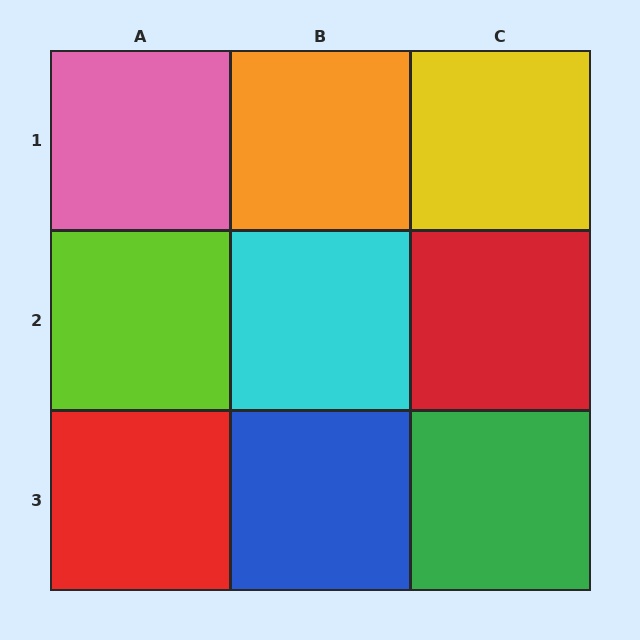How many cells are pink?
1 cell is pink.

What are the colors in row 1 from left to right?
Pink, orange, yellow.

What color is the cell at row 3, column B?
Blue.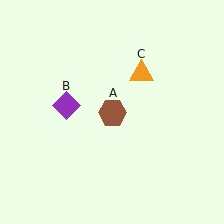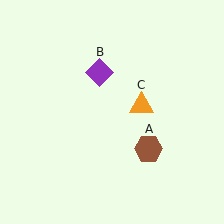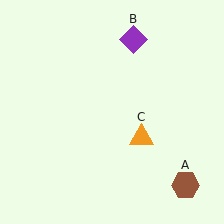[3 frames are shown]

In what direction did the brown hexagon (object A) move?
The brown hexagon (object A) moved down and to the right.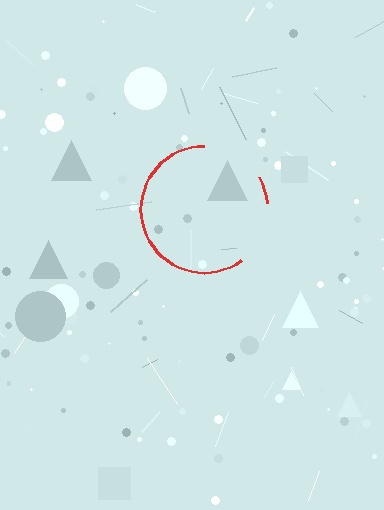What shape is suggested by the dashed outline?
The dashed outline suggests a circle.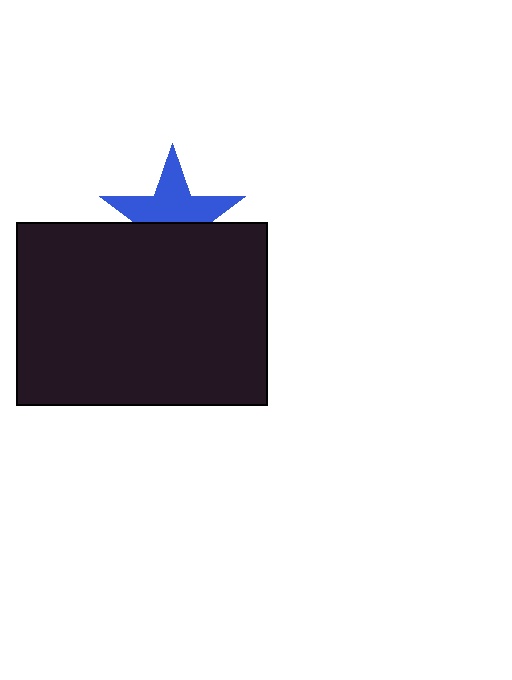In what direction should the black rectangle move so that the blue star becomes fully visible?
The black rectangle should move down. That is the shortest direction to clear the overlap and leave the blue star fully visible.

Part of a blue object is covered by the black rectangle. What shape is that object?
It is a star.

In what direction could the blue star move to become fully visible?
The blue star could move up. That would shift it out from behind the black rectangle entirely.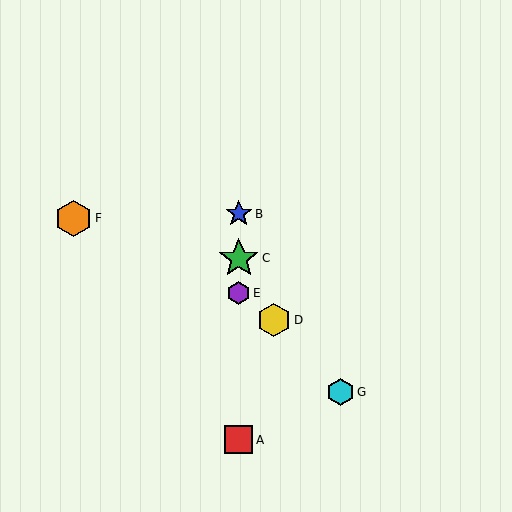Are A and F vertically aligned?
No, A is at x≈239 and F is at x≈74.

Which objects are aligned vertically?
Objects A, B, C, E are aligned vertically.